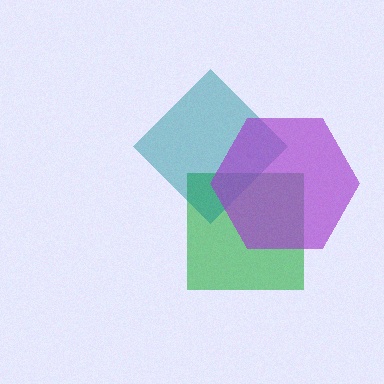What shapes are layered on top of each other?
The layered shapes are: a green square, a teal diamond, a purple hexagon.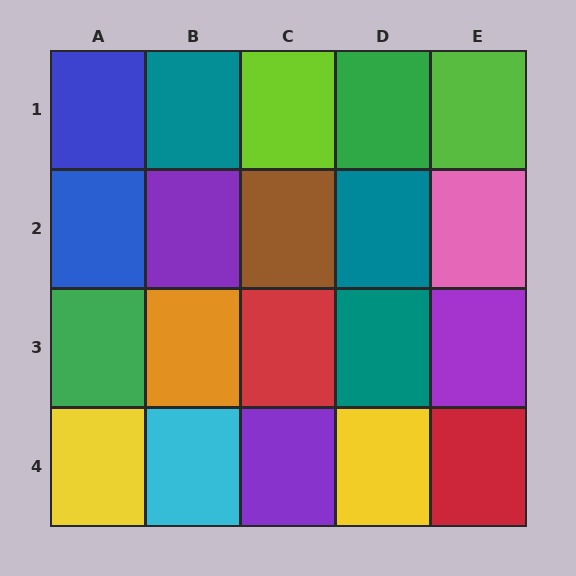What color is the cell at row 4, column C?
Purple.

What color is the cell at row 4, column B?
Cyan.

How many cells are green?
2 cells are green.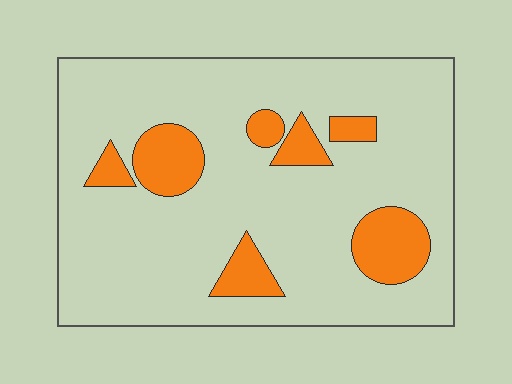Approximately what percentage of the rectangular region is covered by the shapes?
Approximately 15%.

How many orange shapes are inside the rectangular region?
7.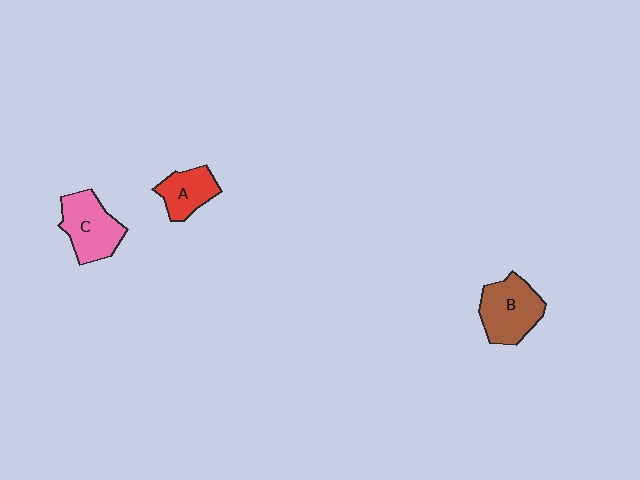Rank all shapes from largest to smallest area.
From largest to smallest: B (brown), C (pink), A (red).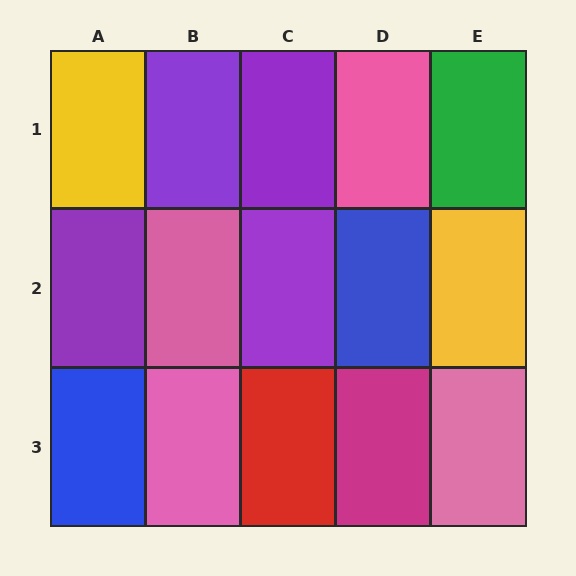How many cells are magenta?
1 cell is magenta.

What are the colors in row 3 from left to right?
Blue, pink, red, magenta, pink.